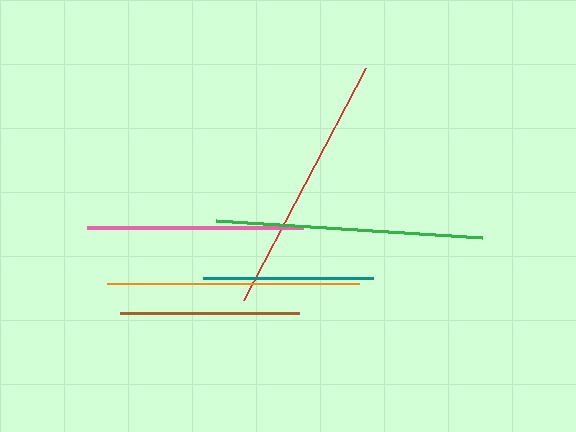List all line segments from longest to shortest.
From longest to shortest: green, red, orange, pink, brown, teal.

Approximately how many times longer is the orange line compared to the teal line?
The orange line is approximately 1.5 times the length of the teal line.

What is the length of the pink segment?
The pink segment is approximately 216 pixels long.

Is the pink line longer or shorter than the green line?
The green line is longer than the pink line.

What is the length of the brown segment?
The brown segment is approximately 180 pixels long.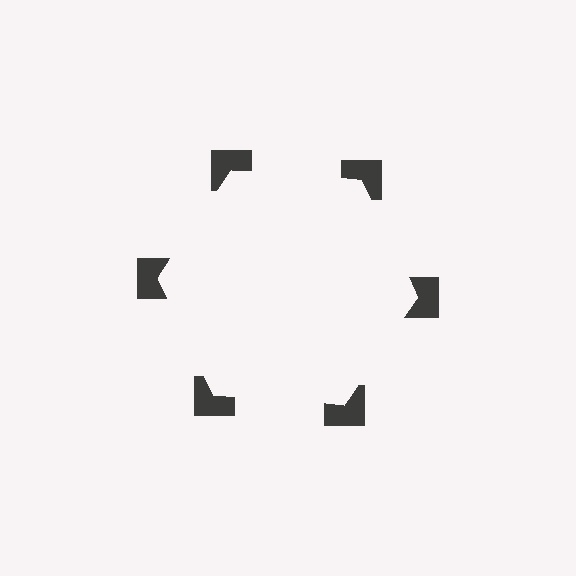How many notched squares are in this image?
There are 6 — one at each vertex of the illusory hexagon.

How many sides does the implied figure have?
6 sides.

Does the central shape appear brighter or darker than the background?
It typically appears slightly brighter than the background, even though no actual brightness change is drawn.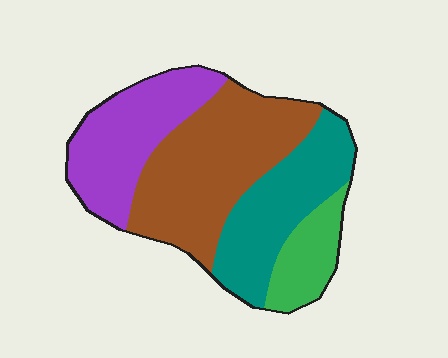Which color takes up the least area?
Green, at roughly 10%.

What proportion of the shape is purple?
Purple covers 25% of the shape.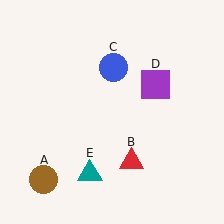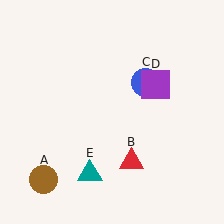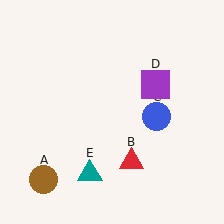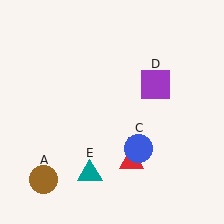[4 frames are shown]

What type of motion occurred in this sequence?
The blue circle (object C) rotated clockwise around the center of the scene.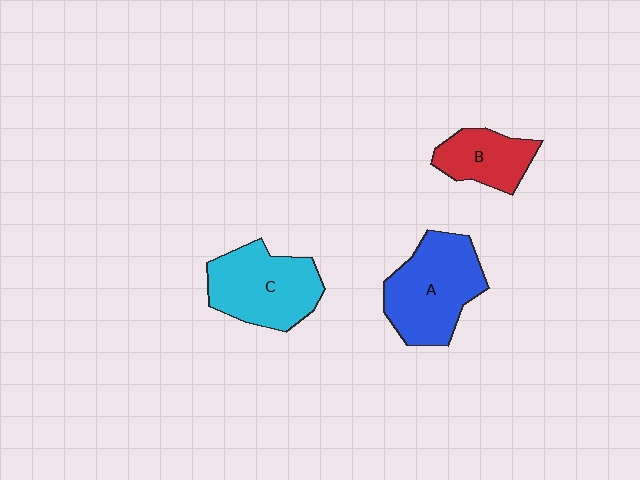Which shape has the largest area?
Shape A (blue).